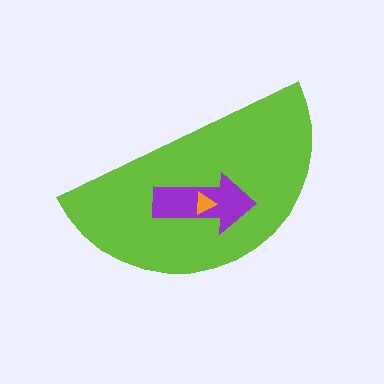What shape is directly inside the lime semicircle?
The purple arrow.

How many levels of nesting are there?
3.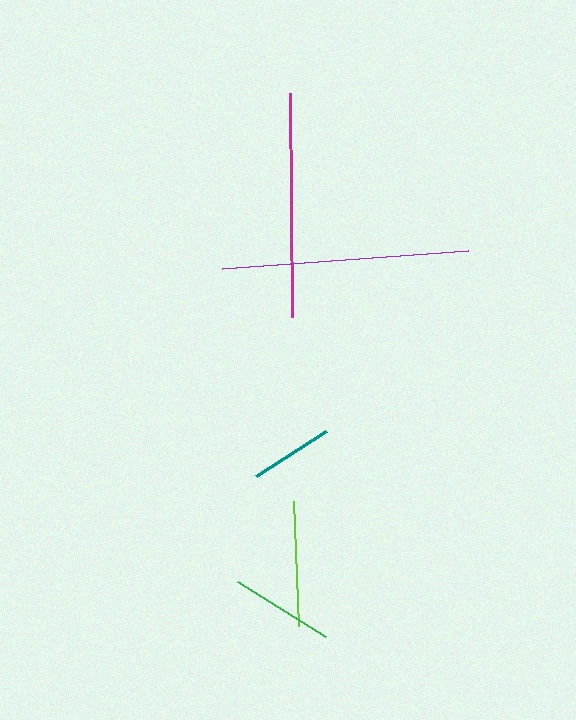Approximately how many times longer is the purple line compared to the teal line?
The purple line is approximately 2.9 times the length of the teal line.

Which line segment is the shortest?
The teal line is the shortest at approximately 84 pixels.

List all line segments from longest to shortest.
From longest to shortest: purple, magenta, lime, green, teal.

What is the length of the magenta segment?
The magenta segment is approximately 224 pixels long.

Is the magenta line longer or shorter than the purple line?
The purple line is longer than the magenta line.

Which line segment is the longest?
The purple line is the longest at approximately 246 pixels.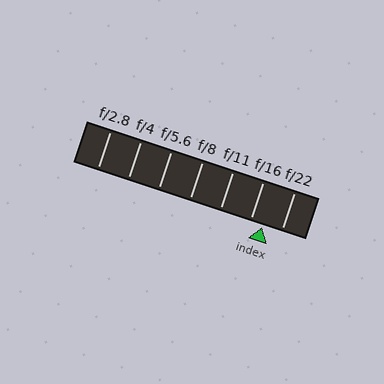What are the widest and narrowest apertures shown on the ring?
The widest aperture shown is f/2.8 and the narrowest is f/22.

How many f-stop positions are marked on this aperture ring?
There are 7 f-stop positions marked.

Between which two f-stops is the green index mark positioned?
The index mark is between f/16 and f/22.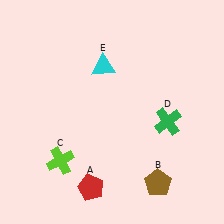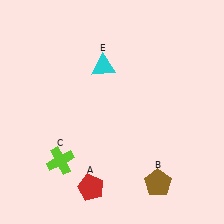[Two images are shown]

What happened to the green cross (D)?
The green cross (D) was removed in Image 2. It was in the bottom-right area of Image 1.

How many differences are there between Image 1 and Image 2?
There is 1 difference between the two images.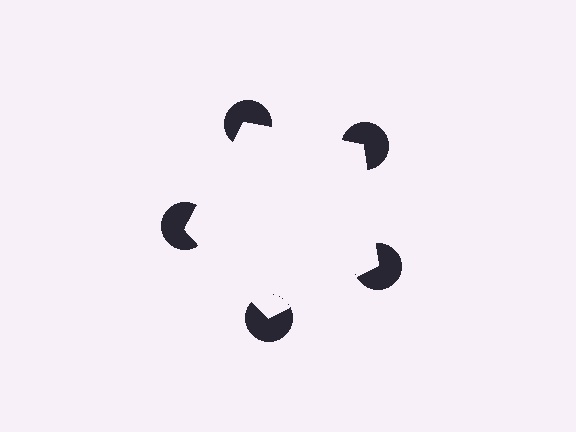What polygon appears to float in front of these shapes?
An illusory pentagon — its edges are inferred from the aligned wedge cuts in the pac-man discs, not physically drawn.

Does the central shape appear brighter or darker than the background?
It typically appears slightly brighter than the background, even though no actual brightness change is drawn.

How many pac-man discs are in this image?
There are 5 — one at each vertex of the illusory pentagon.